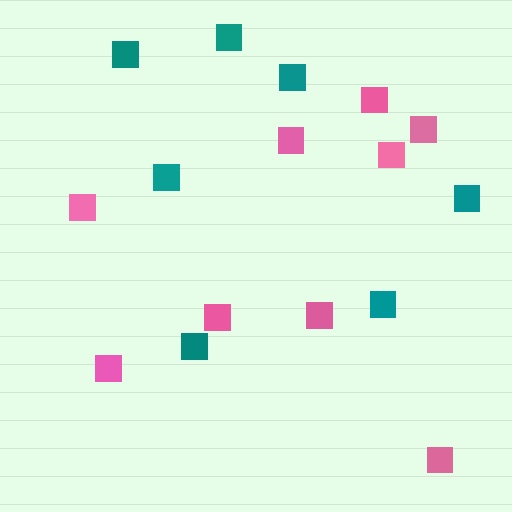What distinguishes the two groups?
There are 2 groups: one group of teal squares (7) and one group of pink squares (9).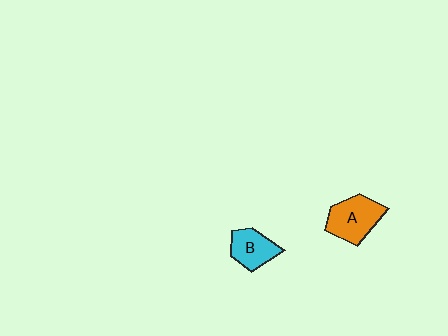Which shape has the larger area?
Shape A (orange).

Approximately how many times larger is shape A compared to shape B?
Approximately 1.3 times.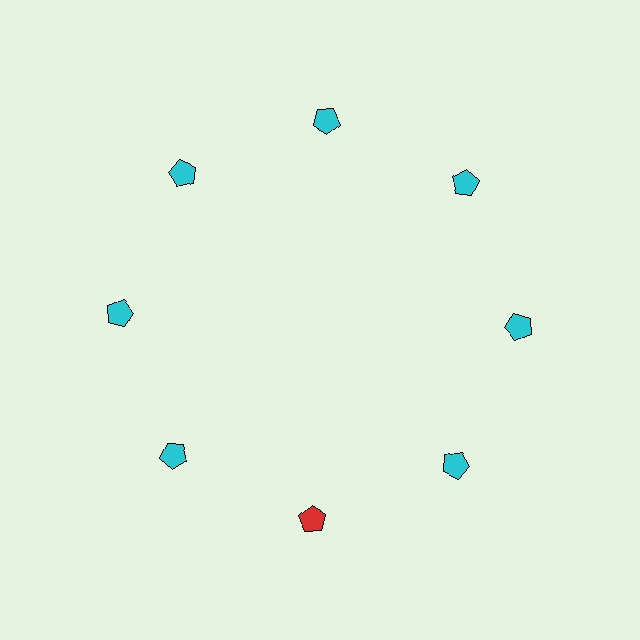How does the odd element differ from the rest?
It has a different color: red instead of cyan.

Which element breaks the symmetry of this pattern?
The red pentagon at roughly the 6 o'clock position breaks the symmetry. All other shapes are cyan pentagons.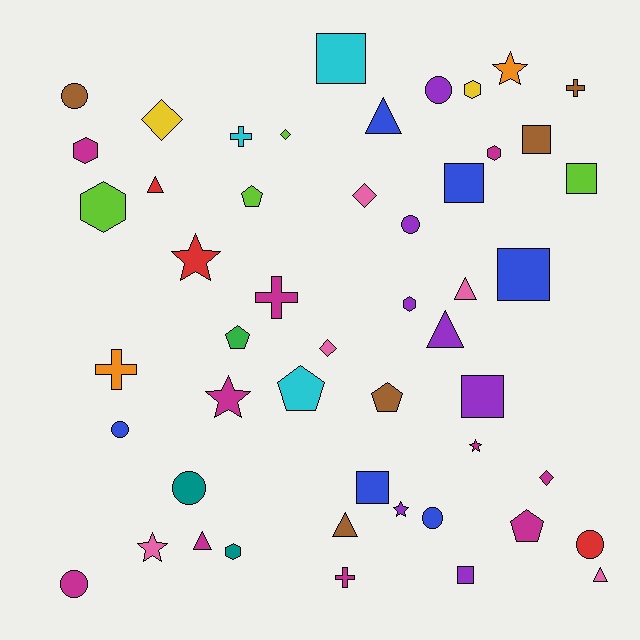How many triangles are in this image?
There are 7 triangles.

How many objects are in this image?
There are 50 objects.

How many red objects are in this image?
There are 3 red objects.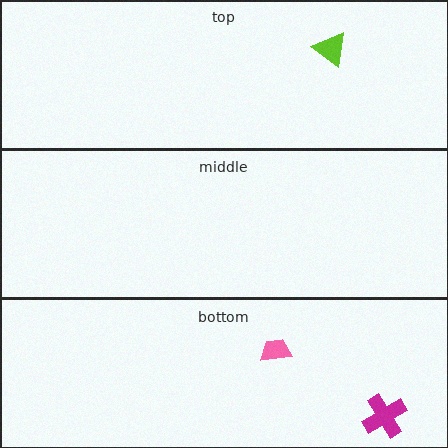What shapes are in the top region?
The lime triangle.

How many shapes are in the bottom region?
2.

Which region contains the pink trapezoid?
The bottom region.